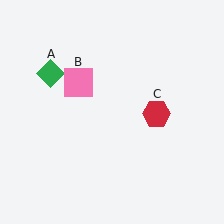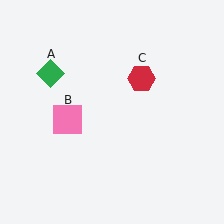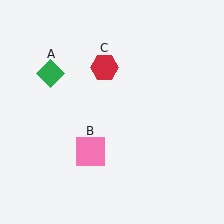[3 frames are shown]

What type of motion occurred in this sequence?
The pink square (object B), red hexagon (object C) rotated counterclockwise around the center of the scene.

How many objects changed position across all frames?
2 objects changed position: pink square (object B), red hexagon (object C).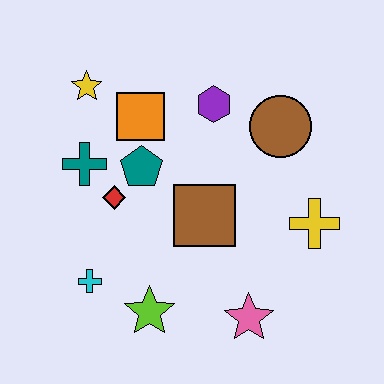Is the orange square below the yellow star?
Yes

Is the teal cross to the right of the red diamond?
No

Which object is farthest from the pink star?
The yellow star is farthest from the pink star.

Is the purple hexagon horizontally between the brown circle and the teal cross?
Yes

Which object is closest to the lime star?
The cyan cross is closest to the lime star.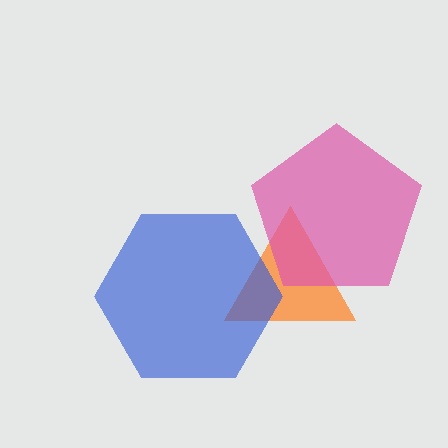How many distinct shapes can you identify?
There are 3 distinct shapes: an orange triangle, a blue hexagon, a pink pentagon.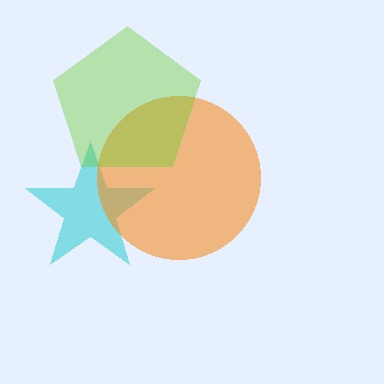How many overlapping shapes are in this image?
There are 3 overlapping shapes in the image.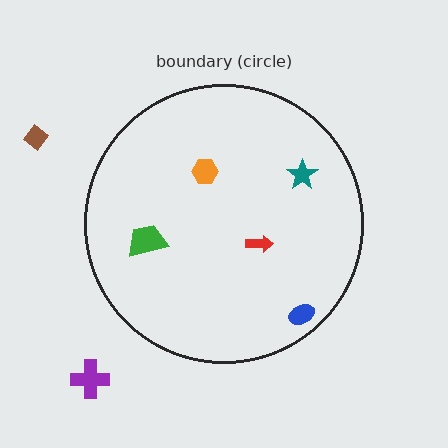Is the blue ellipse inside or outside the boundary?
Inside.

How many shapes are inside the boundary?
5 inside, 2 outside.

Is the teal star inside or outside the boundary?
Inside.